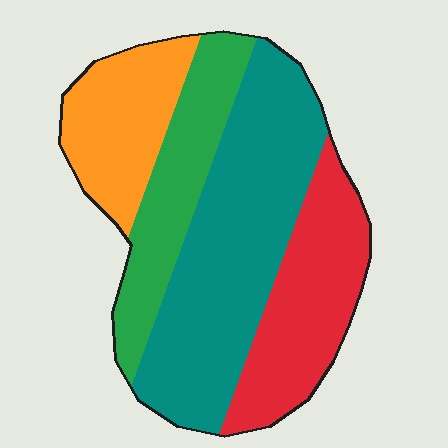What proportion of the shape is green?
Green covers around 20% of the shape.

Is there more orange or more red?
Red.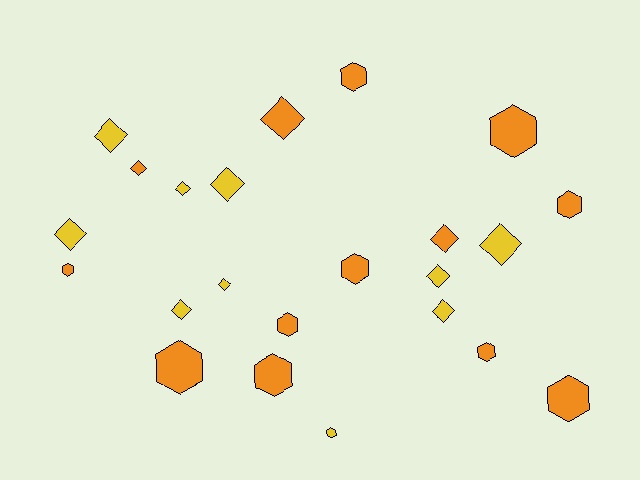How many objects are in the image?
There are 23 objects.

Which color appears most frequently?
Orange, with 13 objects.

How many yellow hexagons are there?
There is 1 yellow hexagon.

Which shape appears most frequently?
Diamond, with 12 objects.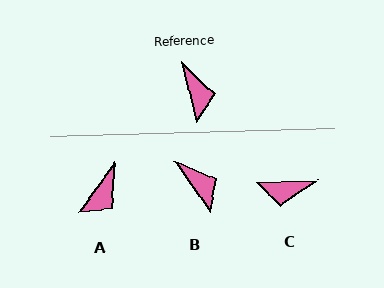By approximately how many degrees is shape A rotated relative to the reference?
Approximately 51 degrees clockwise.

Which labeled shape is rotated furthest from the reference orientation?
C, about 103 degrees away.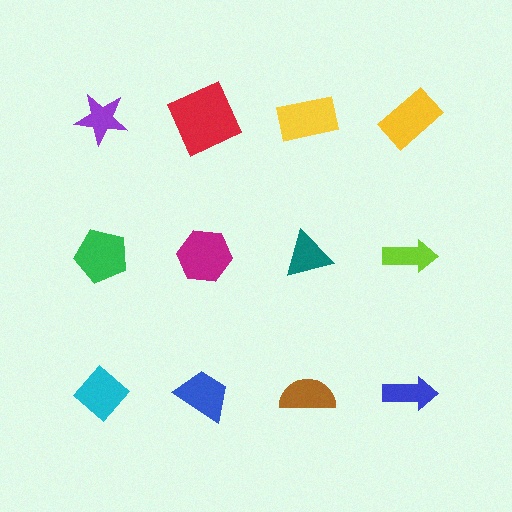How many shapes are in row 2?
4 shapes.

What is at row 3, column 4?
A blue arrow.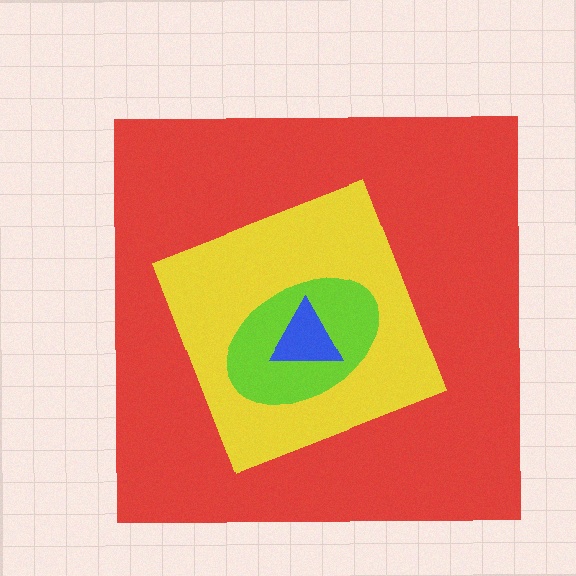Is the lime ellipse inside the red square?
Yes.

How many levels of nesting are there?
4.